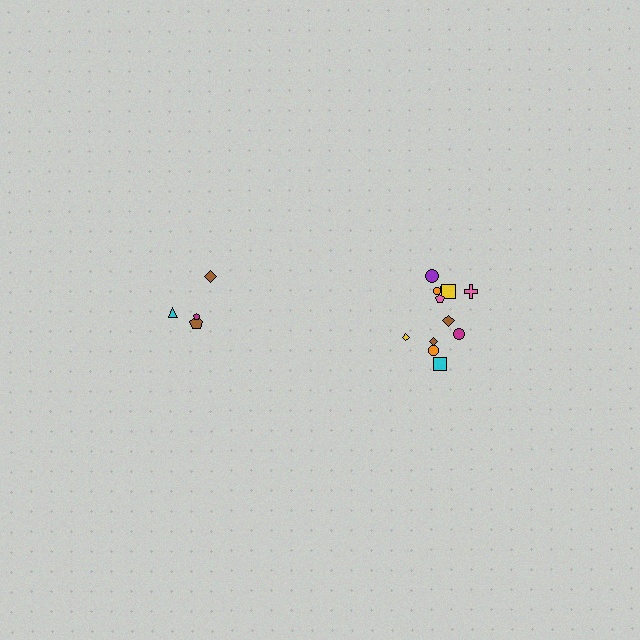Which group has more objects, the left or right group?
The right group.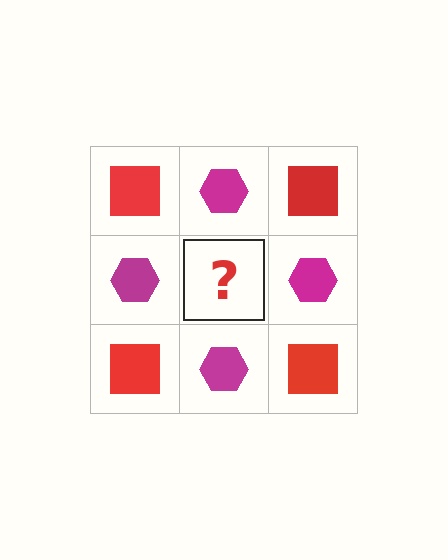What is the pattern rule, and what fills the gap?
The rule is that it alternates red square and magenta hexagon in a checkerboard pattern. The gap should be filled with a red square.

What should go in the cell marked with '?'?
The missing cell should contain a red square.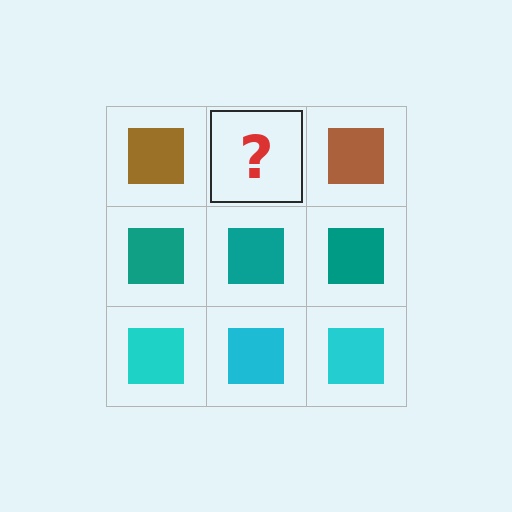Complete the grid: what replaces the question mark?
The question mark should be replaced with a brown square.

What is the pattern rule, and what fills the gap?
The rule is that each row has a consistent color. The gap should be filled with a brown square.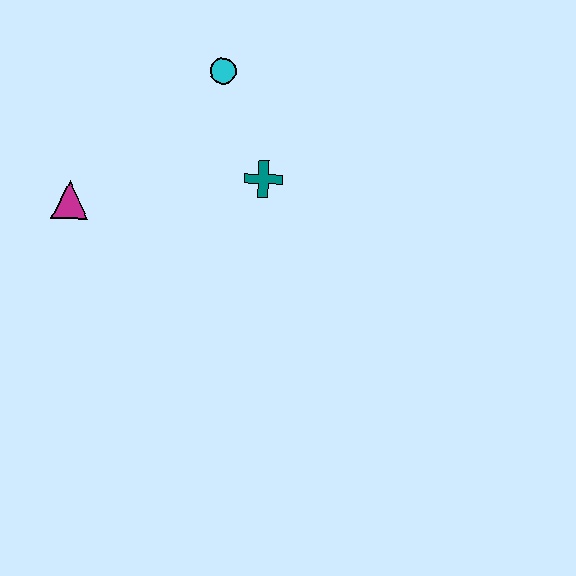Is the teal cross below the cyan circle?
Yes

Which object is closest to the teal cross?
The cyan circle is closest to the teal cross.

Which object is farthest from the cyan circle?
The magenta triangle is farthest from the cyan circle.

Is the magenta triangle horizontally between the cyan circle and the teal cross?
No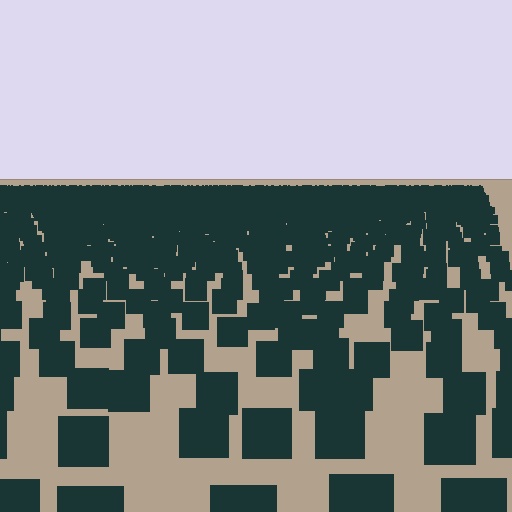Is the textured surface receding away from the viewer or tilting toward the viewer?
The surface is receding away from the viewer. Texture elements get smaller and denser toward the top.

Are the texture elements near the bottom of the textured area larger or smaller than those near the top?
Larger. Near the bottom, elements are closer to the viewer and appear at a bigger on-screen size.